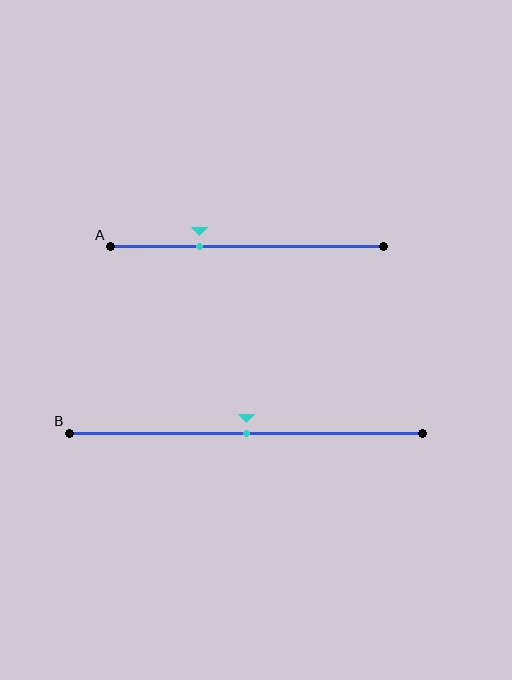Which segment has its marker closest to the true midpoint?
Segment B has its marker closest to the true midpoint.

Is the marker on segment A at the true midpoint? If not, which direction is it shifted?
No, the marker on segment A is shifted to the left by about 17% of the segment length.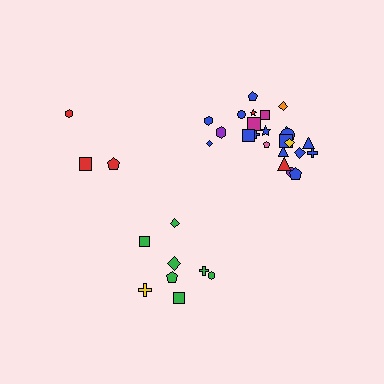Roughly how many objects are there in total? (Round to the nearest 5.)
Roughly 35 objects in total.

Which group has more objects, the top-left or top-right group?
The top-right group.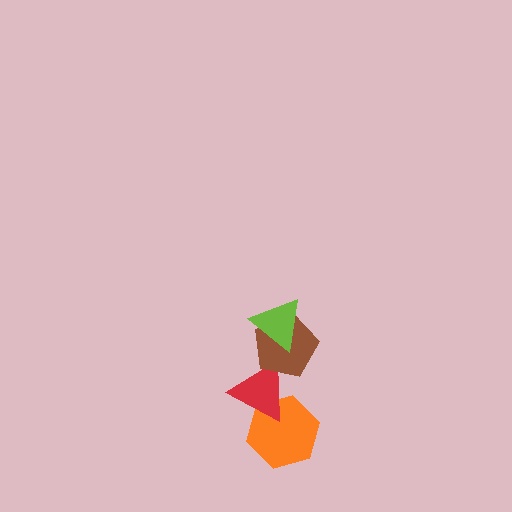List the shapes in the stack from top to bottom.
From top to bottom: the lime triangle, the brown pentagon, the red triangle, the orange hexagon.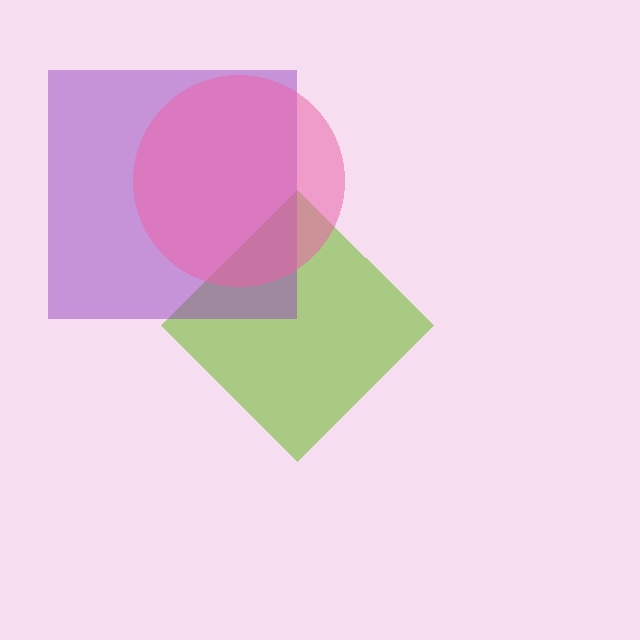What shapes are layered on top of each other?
The layered shapes are: a lime diamond, a purple square, a pink circle.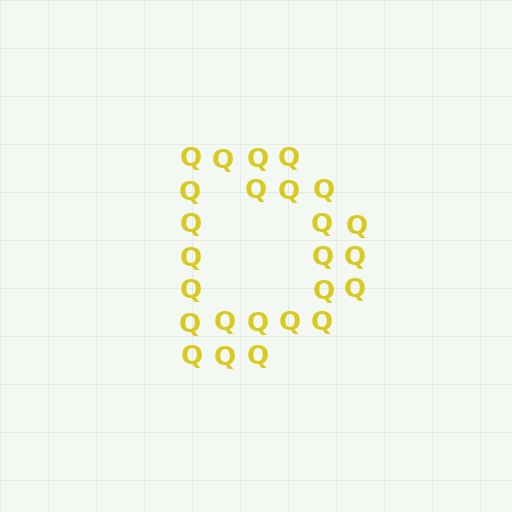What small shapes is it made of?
It is made of small letter Q's.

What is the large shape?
The large shape is the letter D.